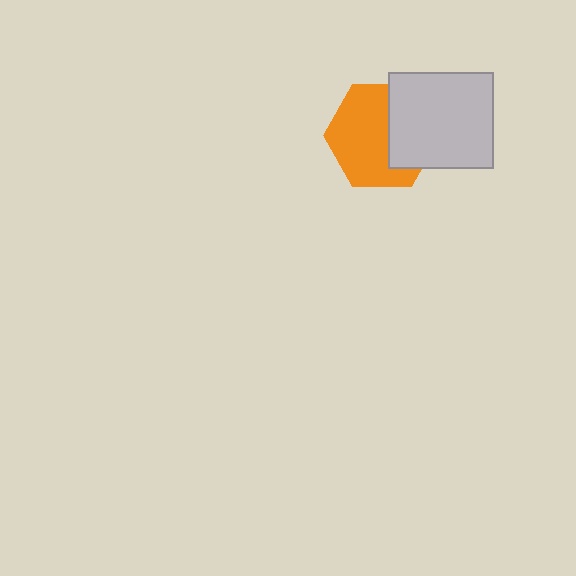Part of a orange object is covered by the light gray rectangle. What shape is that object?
It is a hexagon.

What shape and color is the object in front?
The object in front is a light gray rectangle.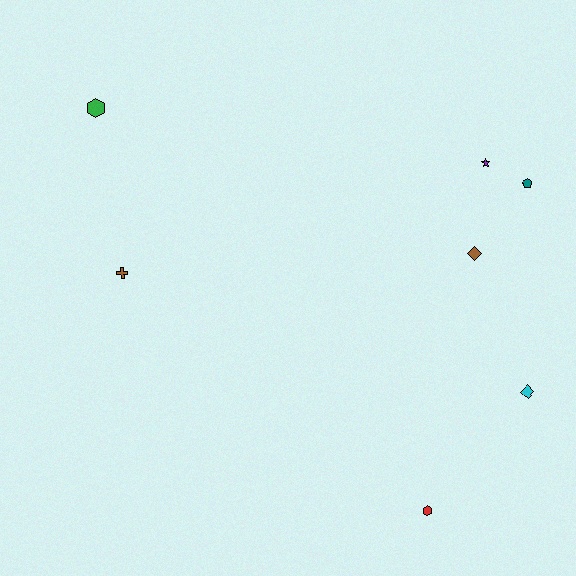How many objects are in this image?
There are 7 objects.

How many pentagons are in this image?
There is 1 pentagon.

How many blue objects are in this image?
There are no blue objects.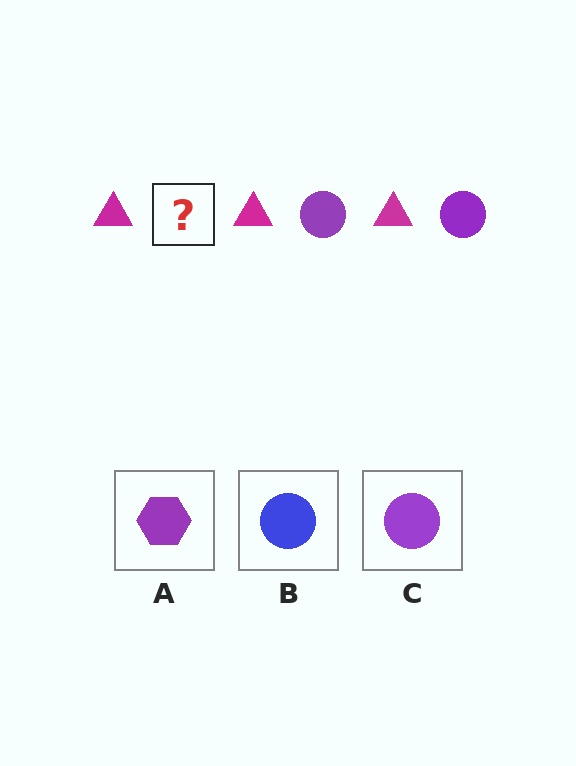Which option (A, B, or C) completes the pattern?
C.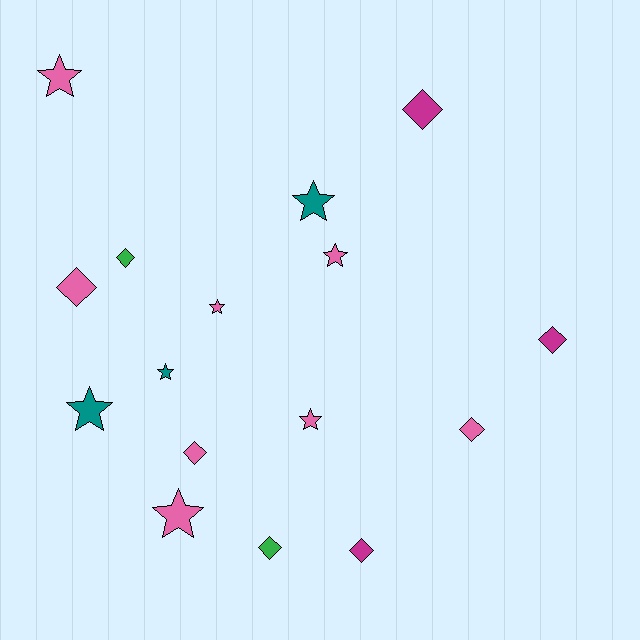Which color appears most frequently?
Pink, with 8 objects.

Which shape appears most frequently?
Diamond, with 8 objects.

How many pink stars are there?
There are 5 pink stars.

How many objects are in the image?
There are 16 objects.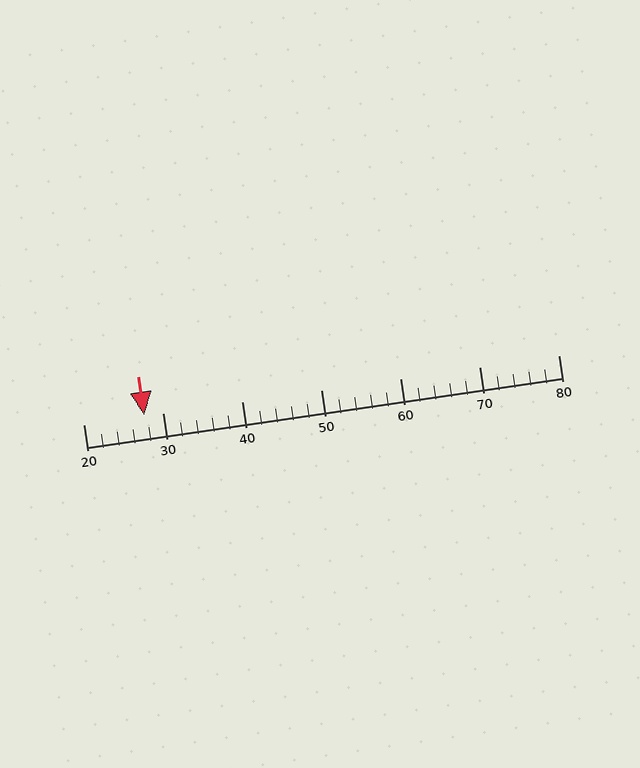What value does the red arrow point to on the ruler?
The red arrow points to approximately 28.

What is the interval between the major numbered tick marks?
The major tick marks are spaced 10 units apart.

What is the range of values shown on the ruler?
The ruler shows values from 20 to 80.